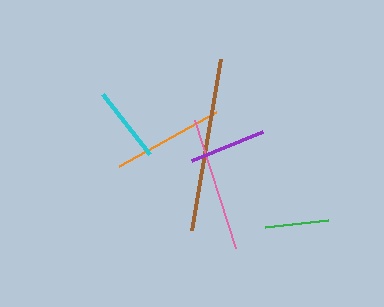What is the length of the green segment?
The green segment is approximately 64 pixels long.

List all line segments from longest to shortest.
From longest to shortest: brown, pink, orange, purple, cyan, green.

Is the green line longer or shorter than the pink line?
The pink line is longer than the green line.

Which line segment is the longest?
The brown line is the longest at approximately 173 pixels.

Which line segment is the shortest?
The green line is the shortest at approximately 64 pixels.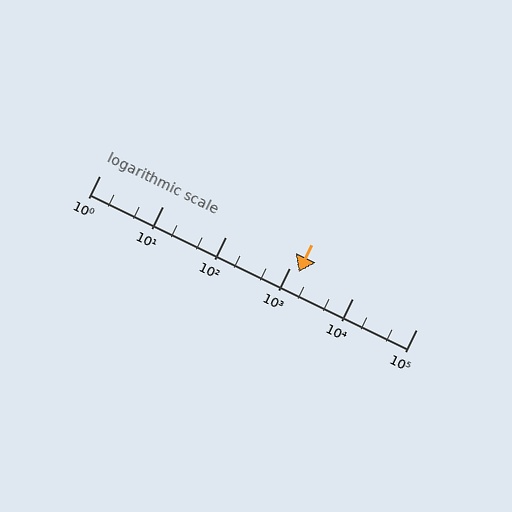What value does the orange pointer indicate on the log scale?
The pointer indicates approximately 1400.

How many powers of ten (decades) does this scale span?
The scale spans 5 decades, from 1 to 100000.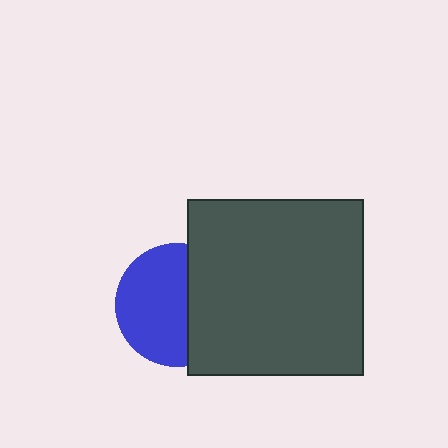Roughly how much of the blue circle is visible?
About half of it is visible (roughly 61%).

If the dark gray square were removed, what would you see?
You would see the complete blue circle.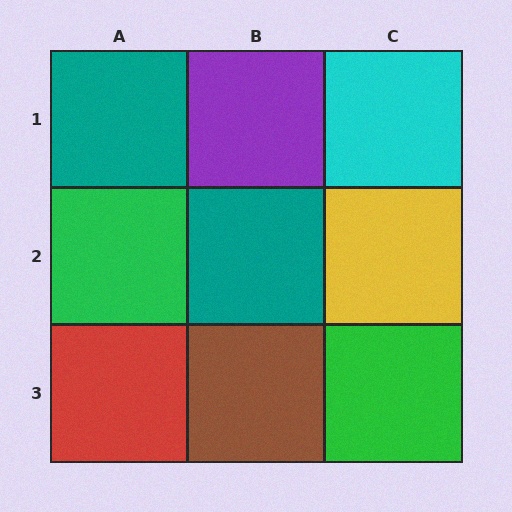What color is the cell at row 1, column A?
Teal.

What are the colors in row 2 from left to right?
Green, teal, yellow.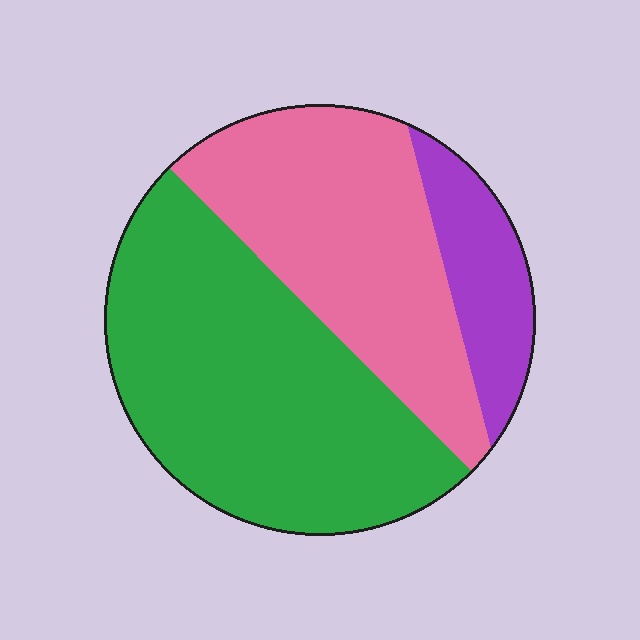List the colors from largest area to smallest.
From largest to smallest: green, pink, purple.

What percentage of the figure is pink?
Pink takes up about three eighths (3/8) of the figure.